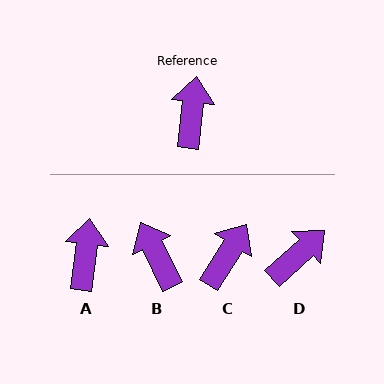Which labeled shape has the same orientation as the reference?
A.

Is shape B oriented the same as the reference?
No, it is off by about 33 degrees.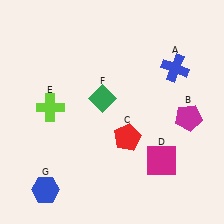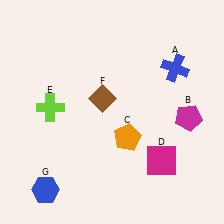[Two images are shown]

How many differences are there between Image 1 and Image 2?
There are 2 differences between the two images.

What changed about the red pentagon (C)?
In Image 1, C is red. In Image 2, it changed to orange.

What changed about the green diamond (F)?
In Image 1, F is green. In Image 2, it changed to brown.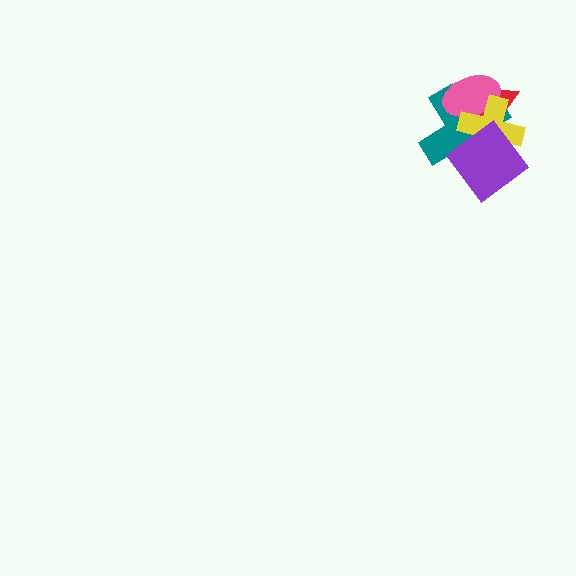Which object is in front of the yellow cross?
The purple diamond is in front of the yellow cross.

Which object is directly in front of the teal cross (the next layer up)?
The red triangle is directly in front of the teal cross.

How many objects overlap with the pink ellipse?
3 objects overlap with the pink ellipse.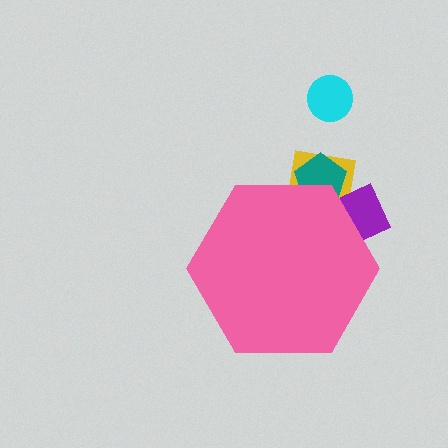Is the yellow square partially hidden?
Yes, the yellow square is partially hidden behind the pink hexagon.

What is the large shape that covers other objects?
A pink hexagon.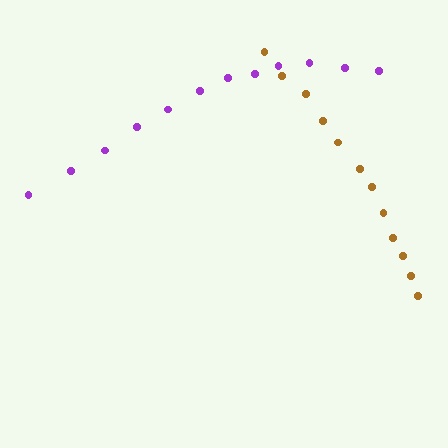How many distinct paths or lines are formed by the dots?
There are 2 distinct paths.